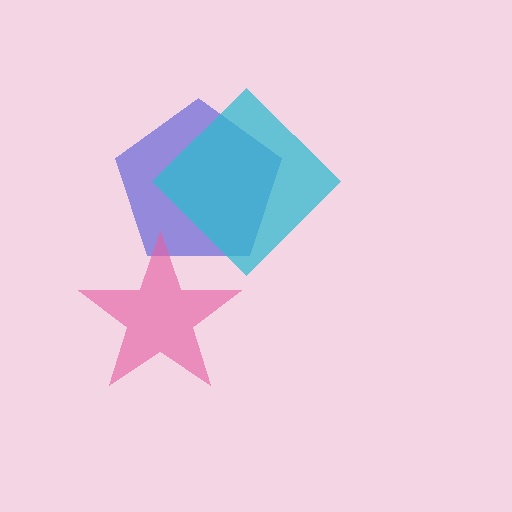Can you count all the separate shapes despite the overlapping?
Yes, there are 3 separate shapes.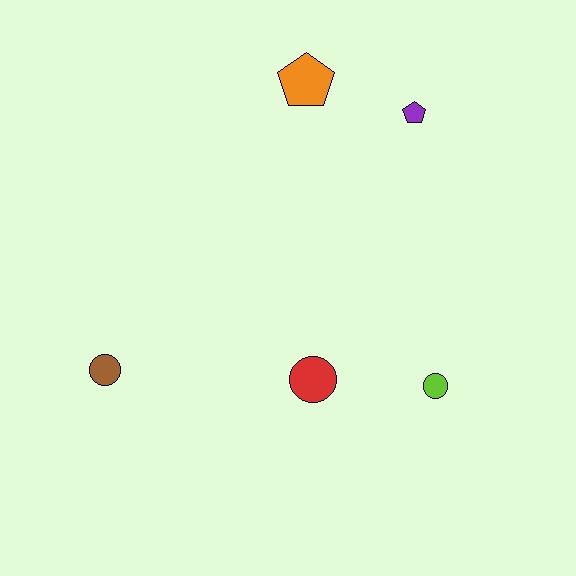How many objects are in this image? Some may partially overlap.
There are 5 objects.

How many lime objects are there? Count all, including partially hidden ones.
There is 1 lime object.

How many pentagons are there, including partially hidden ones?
There are 2 pentagons.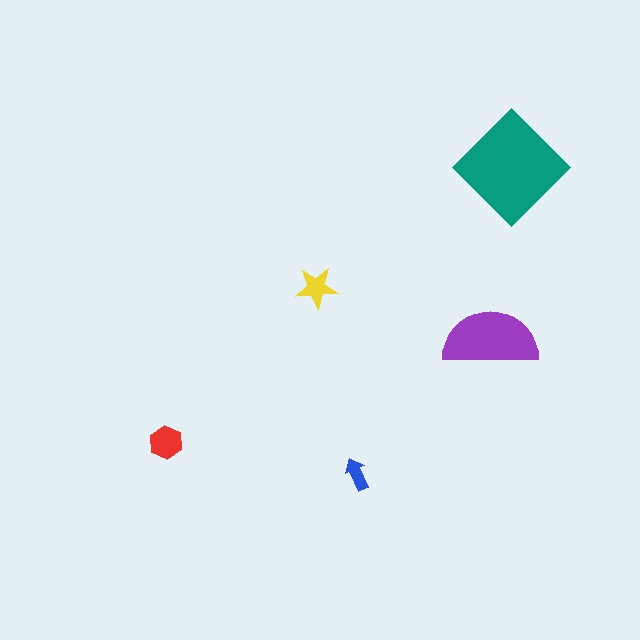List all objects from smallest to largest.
The blue arrow, the yellow star, the red hexagon, the purple semicircle, the teal diamond.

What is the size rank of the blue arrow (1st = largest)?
5th.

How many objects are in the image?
There are 5 objects in the image.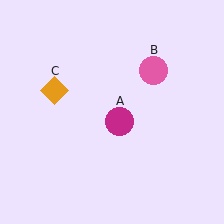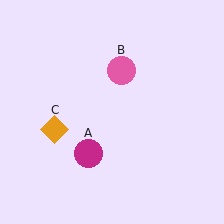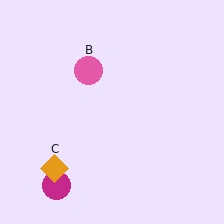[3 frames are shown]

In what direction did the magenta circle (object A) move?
The magenta circle (object A) moved down and to the left.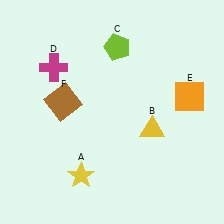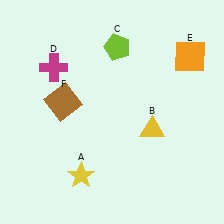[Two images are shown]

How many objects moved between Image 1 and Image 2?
1 object moved between the two images.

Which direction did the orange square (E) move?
The orange square (E) moved up.